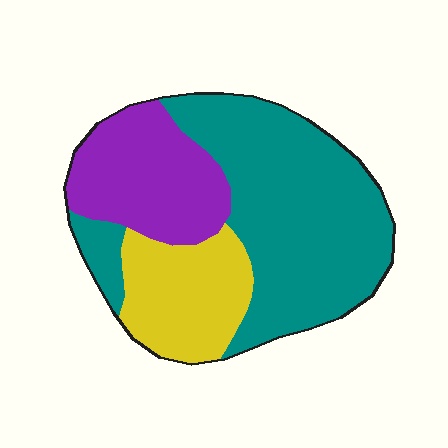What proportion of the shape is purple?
Purple takes up about one quarter (1/4) of the shape.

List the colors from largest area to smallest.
From largest to smallest: teal, purple, yellow.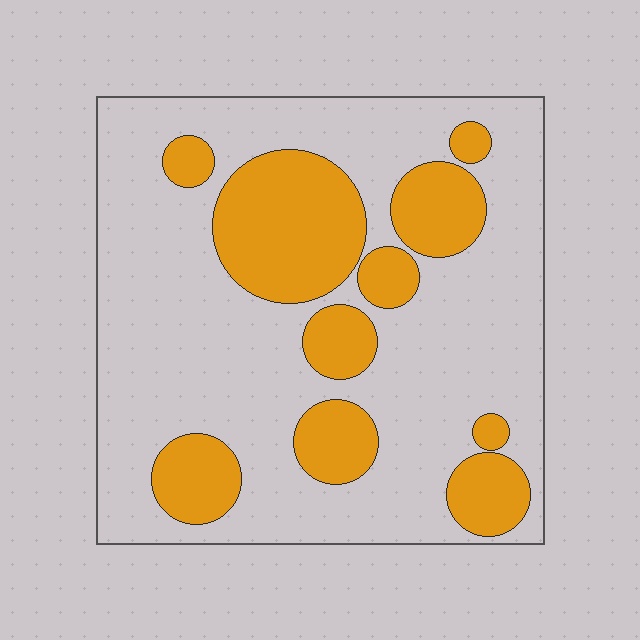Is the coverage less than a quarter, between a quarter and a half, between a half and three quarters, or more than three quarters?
Between a quarter and a half.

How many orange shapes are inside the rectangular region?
10.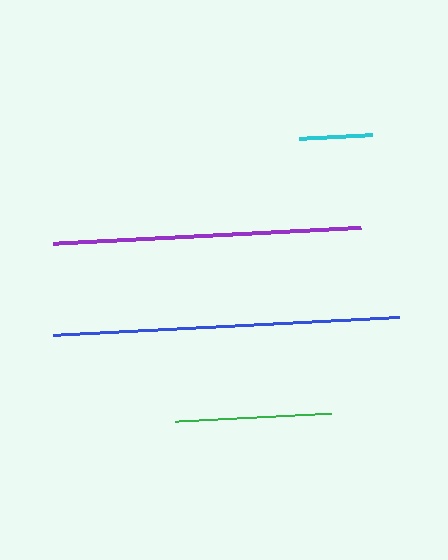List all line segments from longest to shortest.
From longest to shortest: blue, purple, green, cyan.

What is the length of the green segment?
The green segment is approximately 156 pixels long.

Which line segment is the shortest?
The cyan line is the shortest at approximately 73 pixels.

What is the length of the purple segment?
The purple segment is approximately 308 pixels long.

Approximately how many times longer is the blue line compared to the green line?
The blue line is approximately 2.2 times the length of the green line.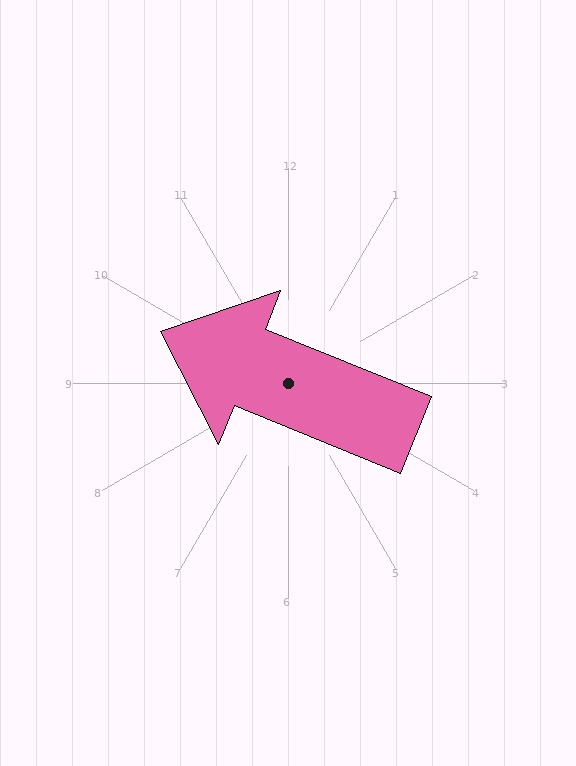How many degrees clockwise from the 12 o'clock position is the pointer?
Approximately 292 degrees.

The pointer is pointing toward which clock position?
Roughly 10 o'clock.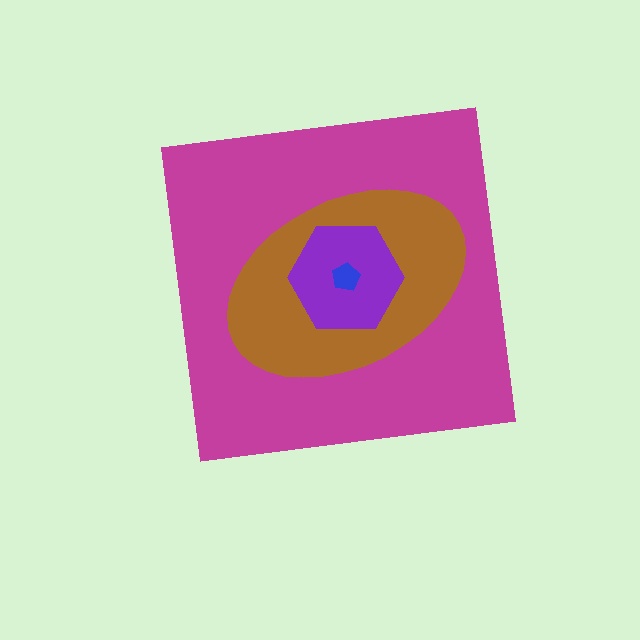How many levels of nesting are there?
4.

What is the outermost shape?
The magenta square.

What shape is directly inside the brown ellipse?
The purple hexagon.